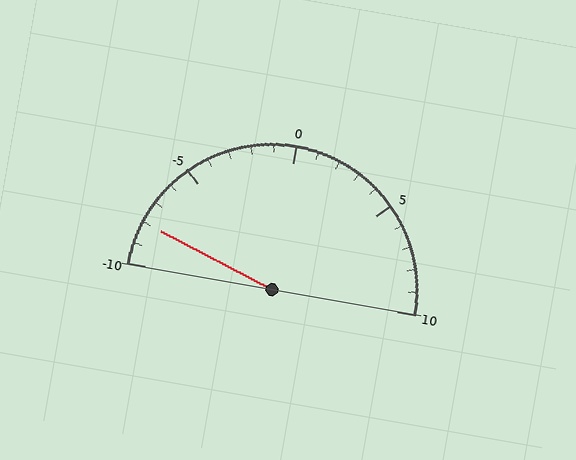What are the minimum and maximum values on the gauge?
The gauge ranges from -10 to 10.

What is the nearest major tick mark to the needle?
The nearest major tick mark is -10.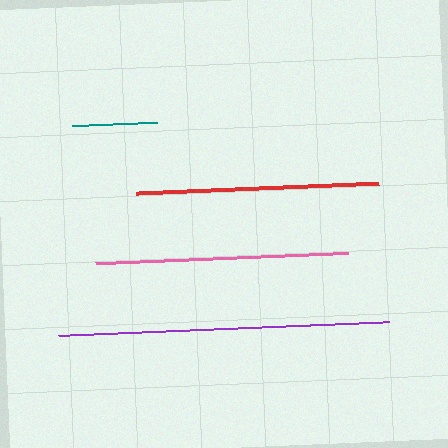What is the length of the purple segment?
The purple segment is approximately 332 pixels long.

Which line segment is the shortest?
The teal line is the shortest at approximately 85 pixels.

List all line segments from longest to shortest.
From longest to shortest: purple, pink, red, teal.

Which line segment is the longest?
The purple line is the longest at approximately 332 pixels.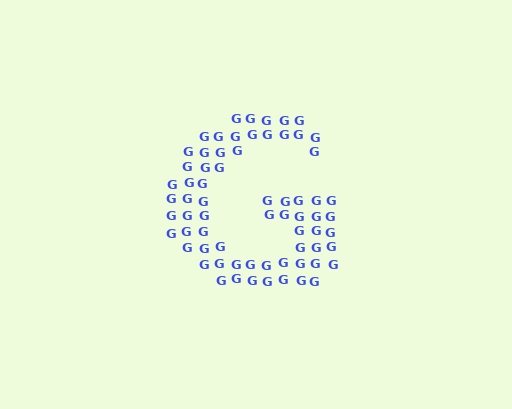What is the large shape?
The large shape is the letter G.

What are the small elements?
The small elements are letter G's.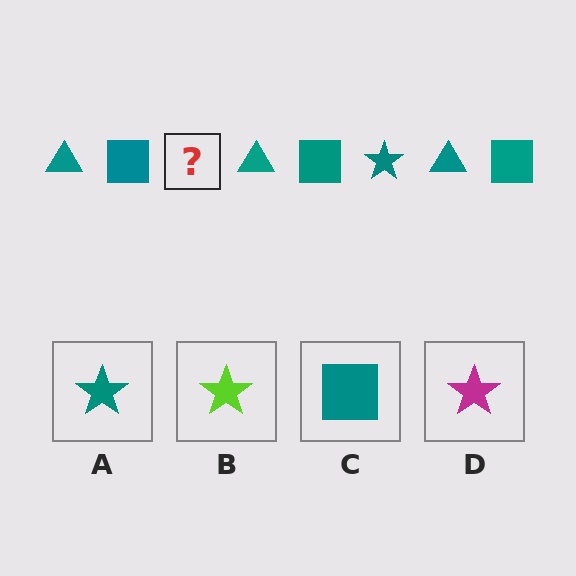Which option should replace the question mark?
Option A.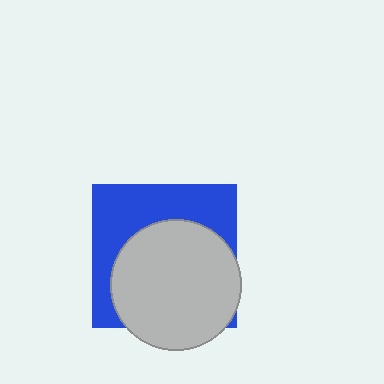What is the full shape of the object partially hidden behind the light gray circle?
The partially hidden object is a blue square.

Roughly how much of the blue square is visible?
A small part of it is visible (roughly 44%).